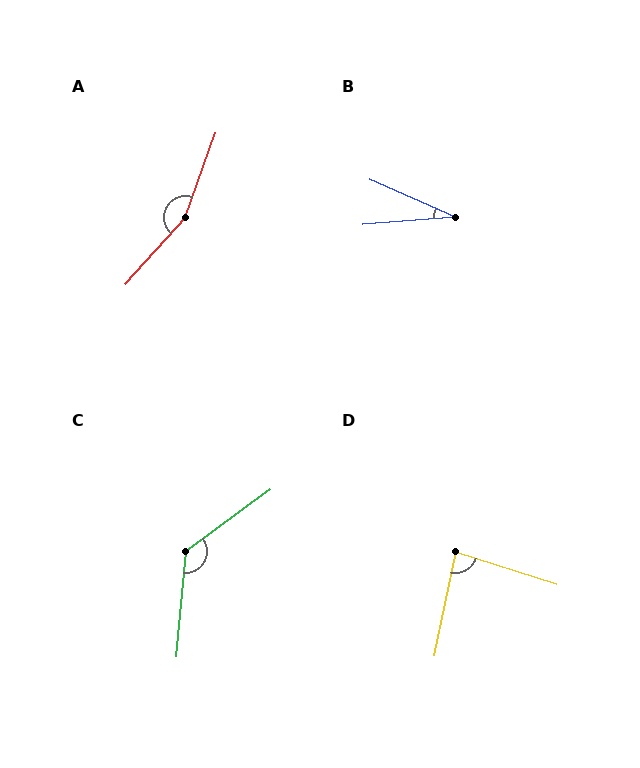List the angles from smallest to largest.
B (29°), D (84°), C (132°), A (158°).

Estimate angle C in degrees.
Approximately 132 degrees.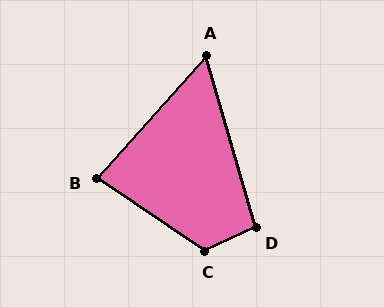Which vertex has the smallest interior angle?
A, at approximately 58 degrees.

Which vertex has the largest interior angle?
C, at approximately 122 degrees.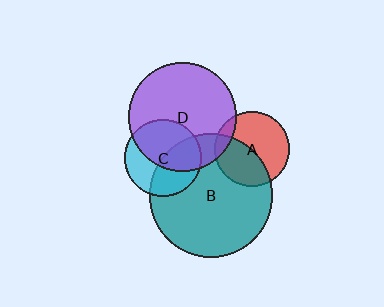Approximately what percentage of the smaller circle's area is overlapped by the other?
Approximately 10%.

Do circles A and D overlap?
Yes.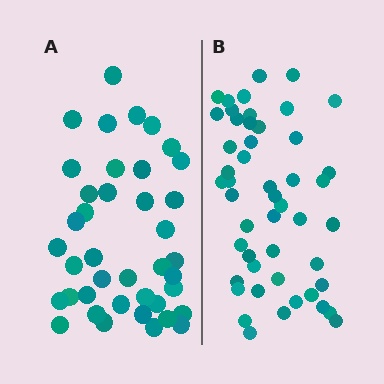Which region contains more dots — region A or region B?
Region B (the right region) has more dots.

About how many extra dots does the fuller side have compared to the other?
Region B has roughly 8 or so more dots than region A.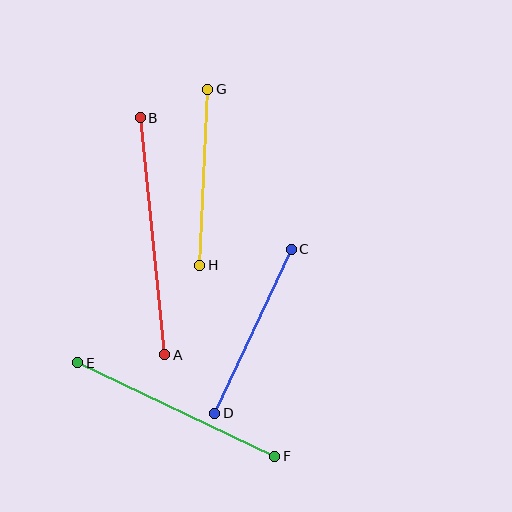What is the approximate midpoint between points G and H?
The midpoint is at approximately (204, 177) pixels.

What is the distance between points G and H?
The distance is approximately 176 pixels.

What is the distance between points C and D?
The distance is approximately 181 pixels.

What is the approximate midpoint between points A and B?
The midpoint is at approximately (153, 236) pixels.